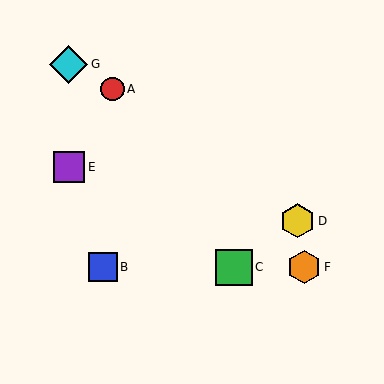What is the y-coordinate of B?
Object B is at y≈267.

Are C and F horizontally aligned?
Yes, both are at y≈267.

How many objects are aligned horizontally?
3 objects (B, C, F) are aligned horizontally.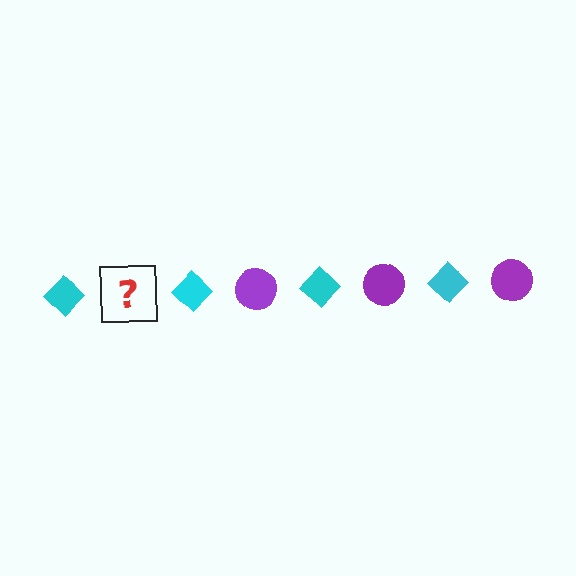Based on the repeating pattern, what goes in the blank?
The blank should be a purple circle.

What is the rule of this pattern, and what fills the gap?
The rule is that the pattern alternates between cyan diamond and purple circle. The gap should be filled with a purple circle.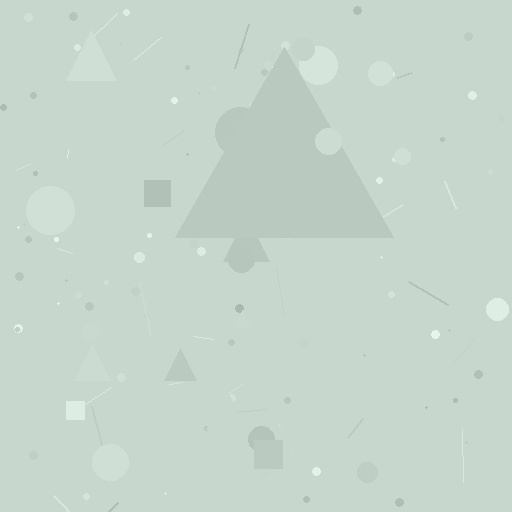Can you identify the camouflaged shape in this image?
The camouflaged shape is a triangle.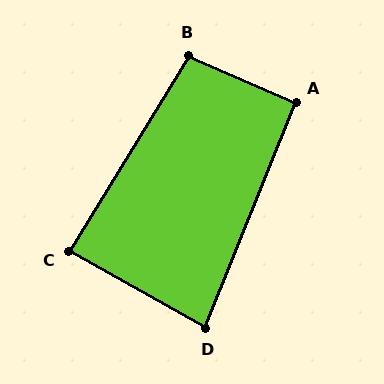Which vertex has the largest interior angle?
B, at approximately 97 degrees.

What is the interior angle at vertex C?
Approximately 88 degrees (approximately right).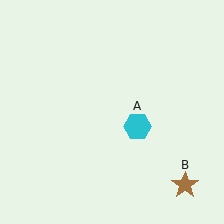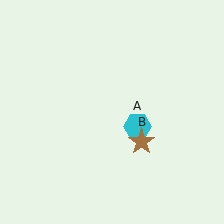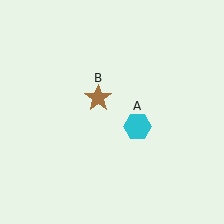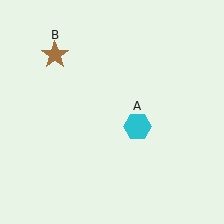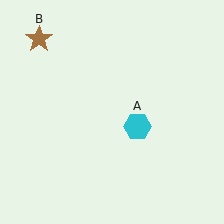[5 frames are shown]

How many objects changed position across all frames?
1 object changed position: brown star (object B).